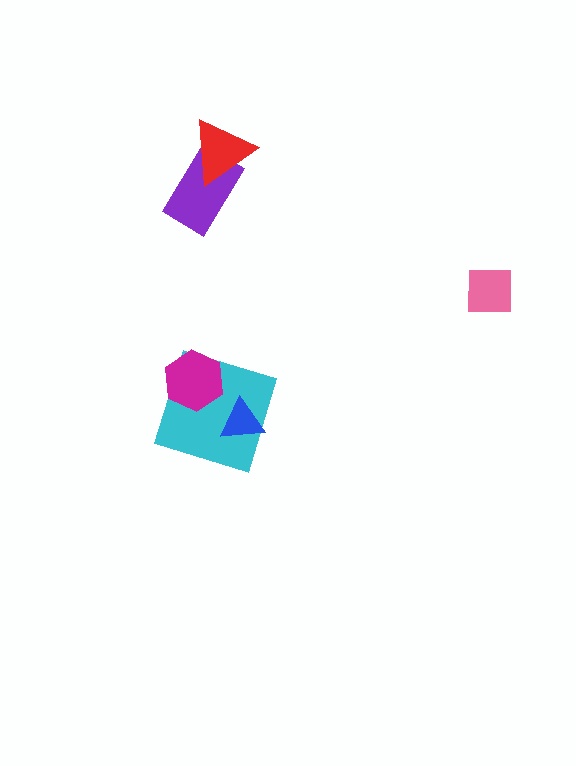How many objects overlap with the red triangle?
1 object overlaps with the red triangle.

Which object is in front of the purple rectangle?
The red triangle is in front of the purple rectangle.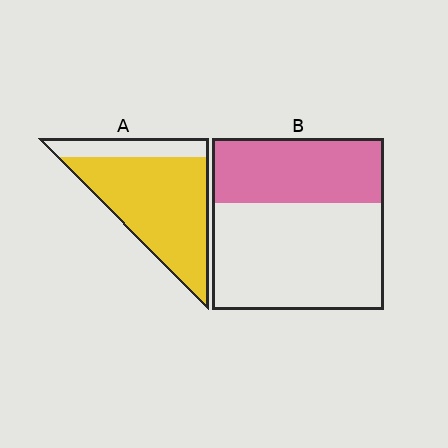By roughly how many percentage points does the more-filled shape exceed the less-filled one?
By roughly 40 percentage points (A over B).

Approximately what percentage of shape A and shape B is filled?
A is approximately 80% and B is approximately 40%.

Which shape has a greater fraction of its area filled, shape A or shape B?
Shape A.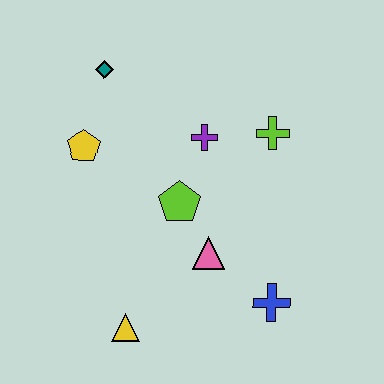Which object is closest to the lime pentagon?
The pink triangle is closest to the lime pentagon.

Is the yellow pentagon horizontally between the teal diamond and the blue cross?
No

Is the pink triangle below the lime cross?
Yes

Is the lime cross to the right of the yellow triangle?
Yes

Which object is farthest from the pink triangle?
The teal diamond is farthest from the pink triangle.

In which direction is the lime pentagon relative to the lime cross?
The lime pentagon is to the left of the lime cross.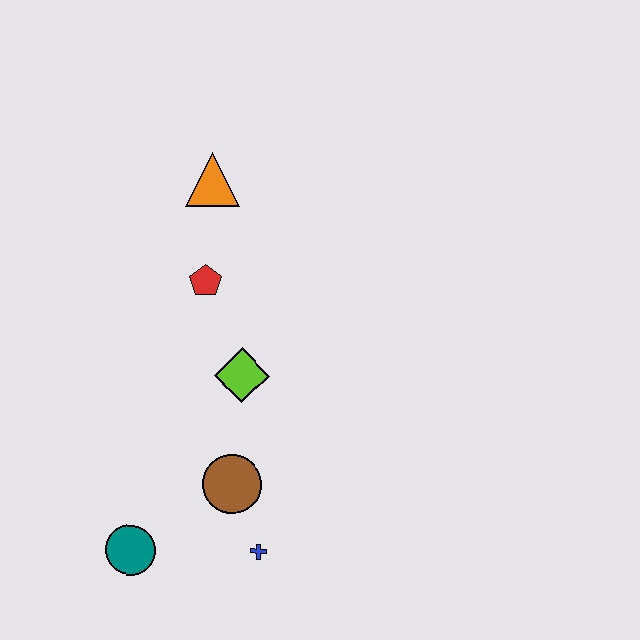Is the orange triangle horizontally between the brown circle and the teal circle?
Yes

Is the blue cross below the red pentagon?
Yes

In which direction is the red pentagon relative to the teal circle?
The red pentagon is above the teal circle.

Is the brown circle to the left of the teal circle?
No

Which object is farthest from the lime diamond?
The teal circle is farthest from the lime diamond.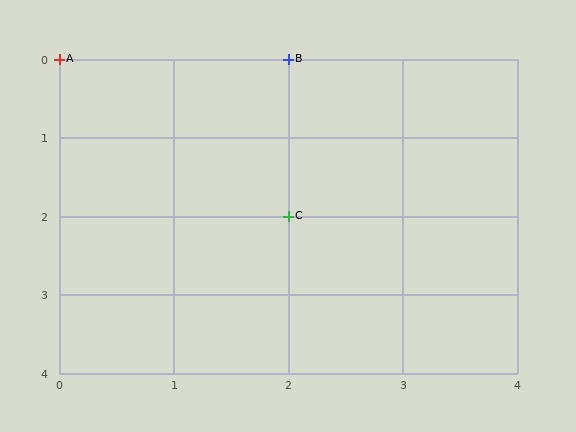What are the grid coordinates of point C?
Point C is at grid coordinates (2, 2).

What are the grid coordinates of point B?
Point B is at grid coordinates (2, 0).